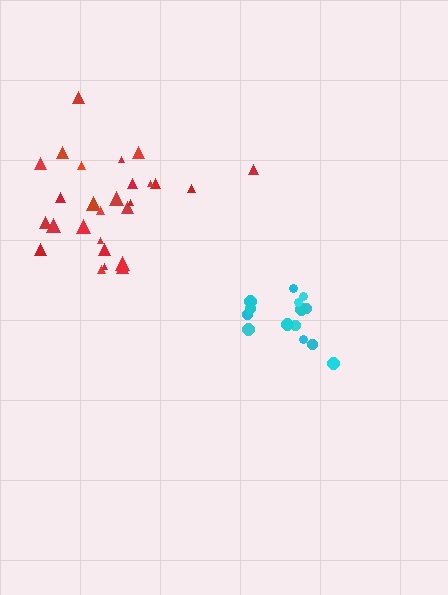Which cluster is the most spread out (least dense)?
Red.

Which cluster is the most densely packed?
Cyan.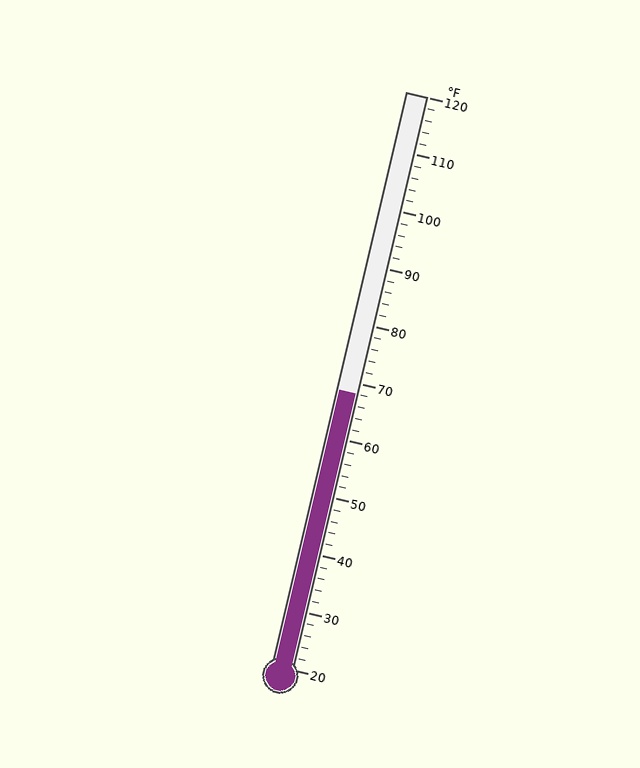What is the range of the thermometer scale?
The thermometer scale ranges from 20°F to 120°F.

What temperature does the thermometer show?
The thermometer shows approximately 68°F.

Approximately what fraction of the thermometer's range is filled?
The thermometer is filled to approximately 50% of its range.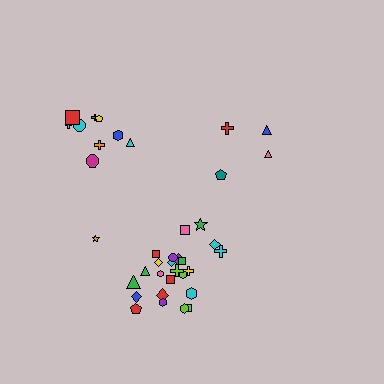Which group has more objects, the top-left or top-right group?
The top-left group.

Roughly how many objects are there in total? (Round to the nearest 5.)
Roughly 40 objects in total.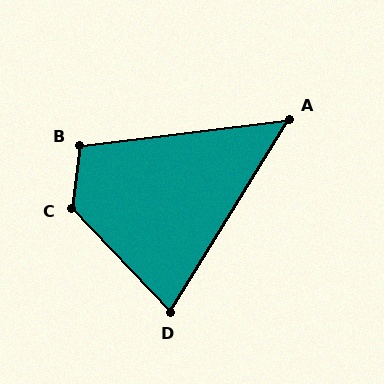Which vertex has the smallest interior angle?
A, at approximately 51 degrees.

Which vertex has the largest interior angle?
C, at approximately 129 degrees.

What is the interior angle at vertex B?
Approximately 104 degrees (obtuse).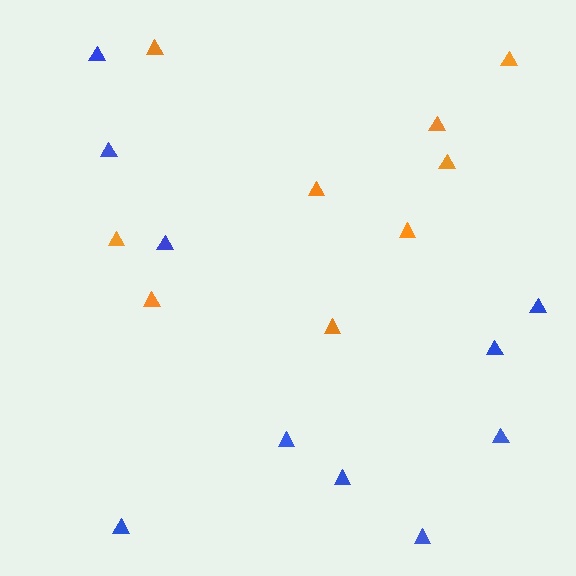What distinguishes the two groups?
There are 2 groups: one group of orange triangles (9) and one group of blue triangles (10).